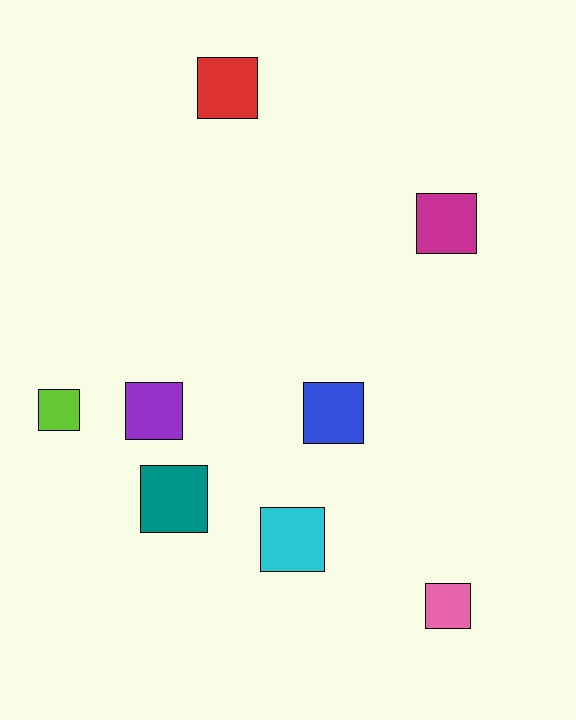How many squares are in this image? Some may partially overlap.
There are 8 squares.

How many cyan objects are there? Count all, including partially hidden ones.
There is 1 cyan object.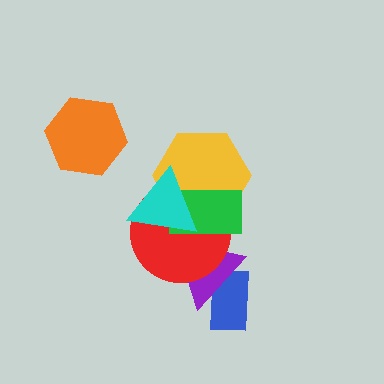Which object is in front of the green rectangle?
The cyan triangle is in front of the green rectangle.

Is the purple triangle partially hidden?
Yes, it is partially covered by another shape.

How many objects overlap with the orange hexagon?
0 objects overlap with the orange hexagon.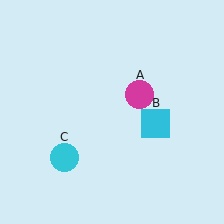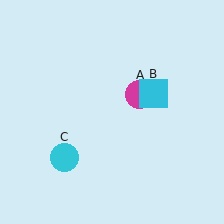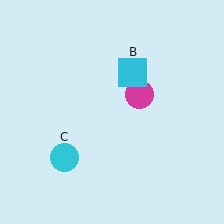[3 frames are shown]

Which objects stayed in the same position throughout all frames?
Magenta circle (object A) and cyan circle (object C) remained stationary.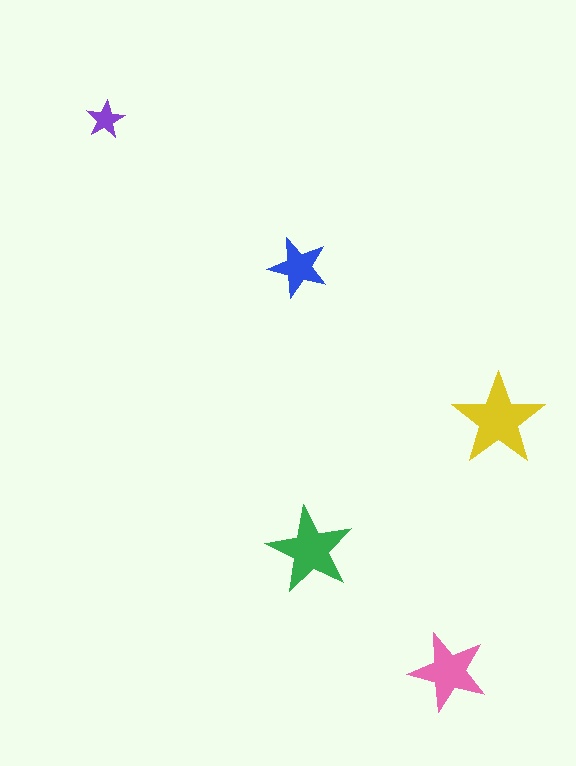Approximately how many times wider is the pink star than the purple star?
About 2 times wider.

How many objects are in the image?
There are 5 objects in the image.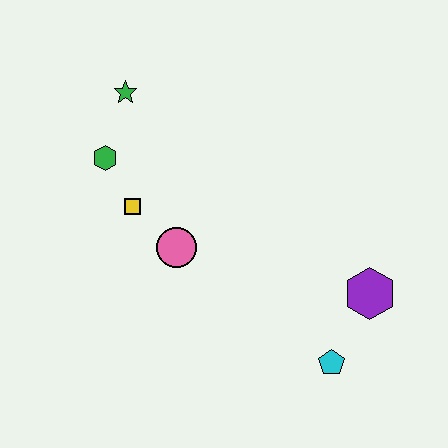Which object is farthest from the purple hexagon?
The green star is farthest from the purple hexagon.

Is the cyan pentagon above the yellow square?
No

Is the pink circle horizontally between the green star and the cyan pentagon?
Yes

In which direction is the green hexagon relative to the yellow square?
The green hexagon is above the yellow square.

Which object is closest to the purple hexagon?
The cyan pentagon is closest to the purple hexagon.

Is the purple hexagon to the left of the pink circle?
No